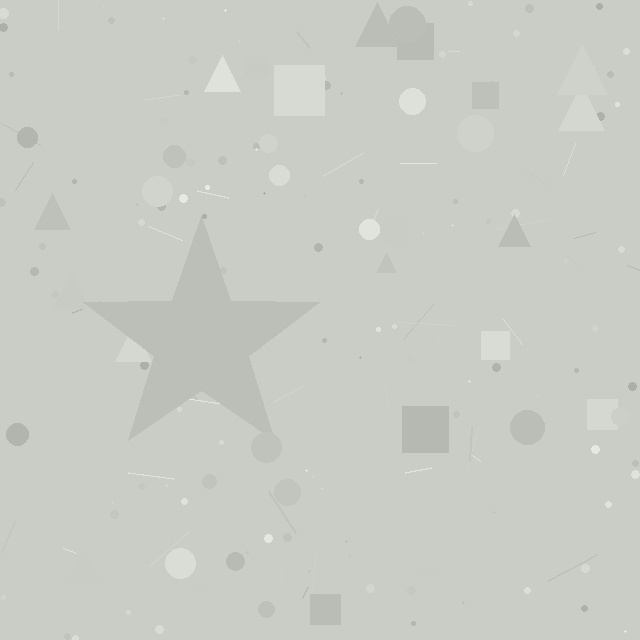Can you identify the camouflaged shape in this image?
The camouflaged shape is a star.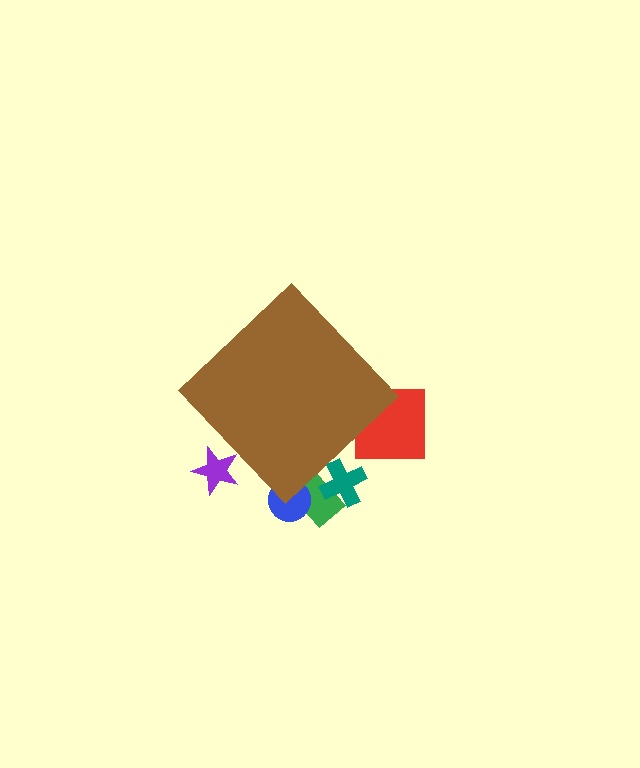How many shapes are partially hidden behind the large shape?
5 shapes are partially hidden.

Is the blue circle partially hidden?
Yes, the blue circle is partially hidden behind the brown diamond.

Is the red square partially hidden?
Yes, the red square is partially hidden behind the brown diamond.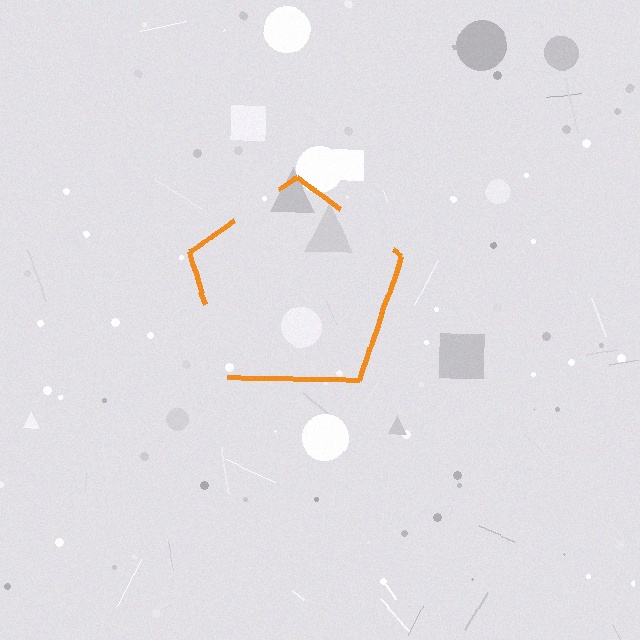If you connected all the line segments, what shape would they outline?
They would outline a pentagon.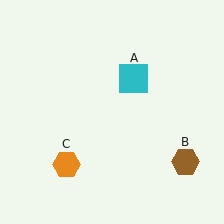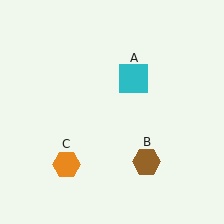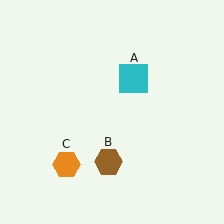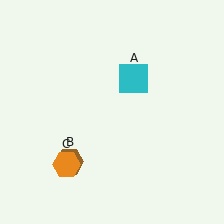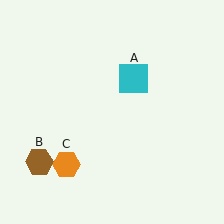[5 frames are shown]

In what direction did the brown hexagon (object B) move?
The brown hexagon (object B) moved left.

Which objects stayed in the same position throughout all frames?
Cyan square (object A) and orange hexagon (object C) remained stationary.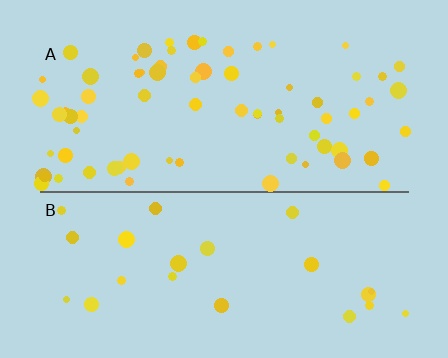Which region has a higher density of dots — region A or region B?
A (the top).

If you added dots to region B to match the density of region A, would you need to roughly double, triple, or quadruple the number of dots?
Approximately triple.